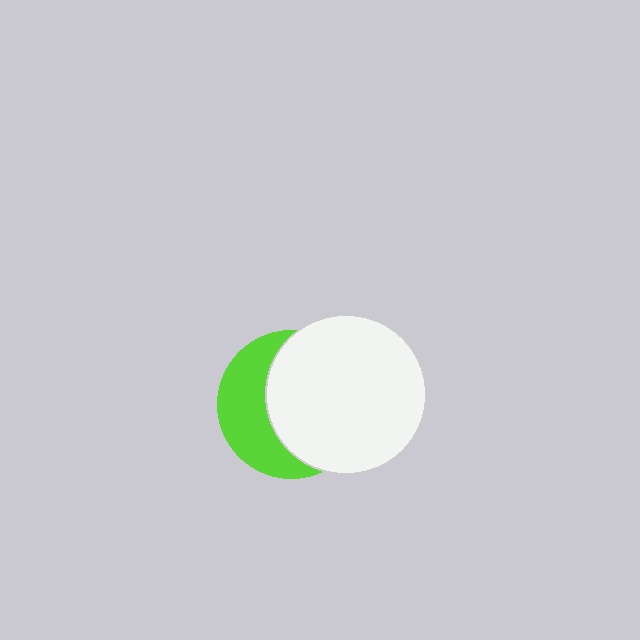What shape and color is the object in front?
The object in front is a white circle.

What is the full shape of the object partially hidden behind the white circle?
The partially hidden object is a lime circle.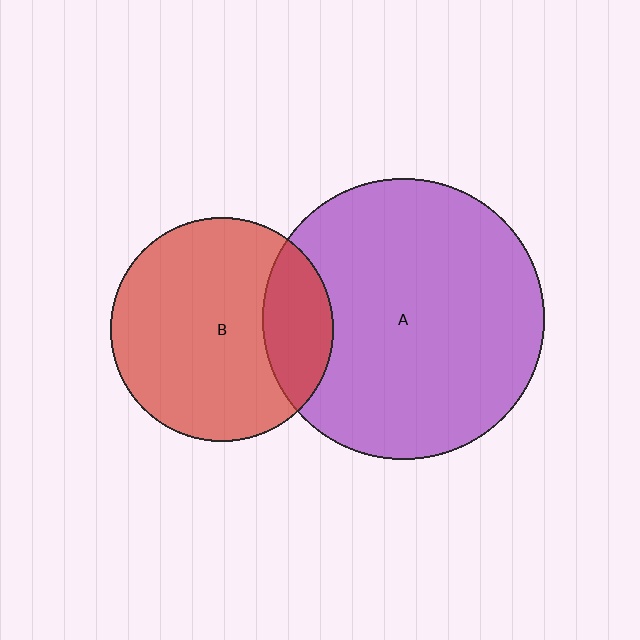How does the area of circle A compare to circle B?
Approximately 1.6 times.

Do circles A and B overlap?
Yes.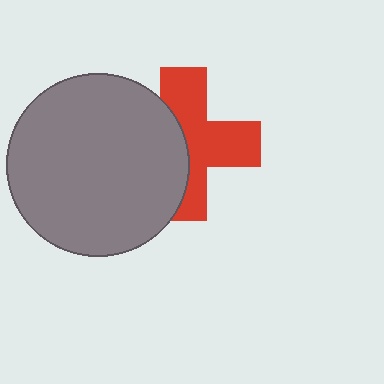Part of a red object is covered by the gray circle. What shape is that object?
It is a cross.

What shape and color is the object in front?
The object in front is a gray circle.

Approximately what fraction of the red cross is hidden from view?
Roughly 42% of the red cross is hidden behind the gray circle.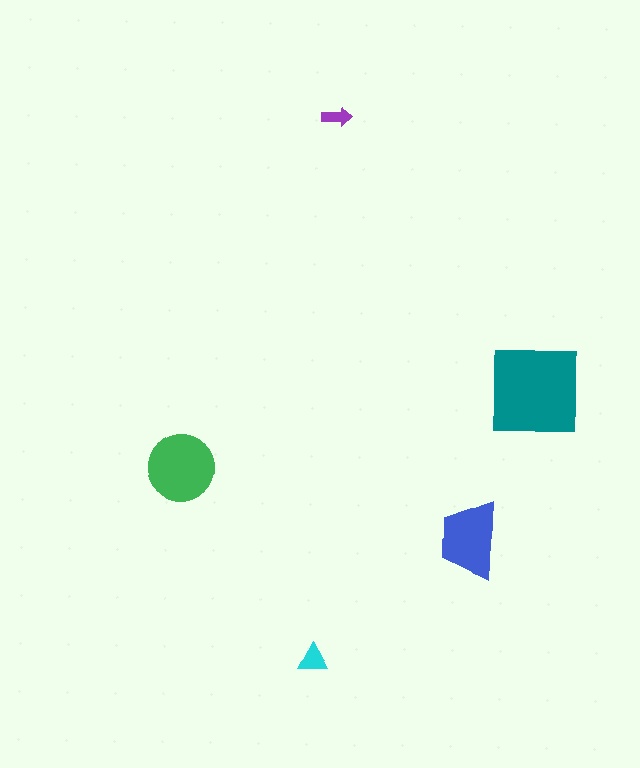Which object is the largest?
The teal square.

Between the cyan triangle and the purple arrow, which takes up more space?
The cyan triangle.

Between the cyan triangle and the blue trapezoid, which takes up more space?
The blue trapezoid.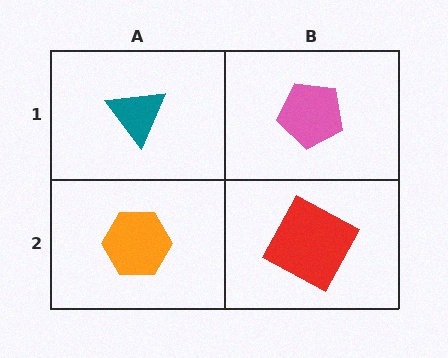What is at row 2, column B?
A red square.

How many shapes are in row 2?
2 shapes.